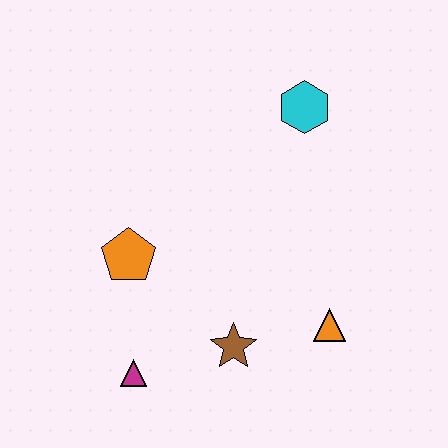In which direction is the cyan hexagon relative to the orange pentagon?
The cyan hexagon is to the right of the orange pentagon.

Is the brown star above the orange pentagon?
No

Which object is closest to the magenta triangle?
The brown star is closest to the magenta triangle.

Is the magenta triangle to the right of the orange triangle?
No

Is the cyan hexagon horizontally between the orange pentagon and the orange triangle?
Yes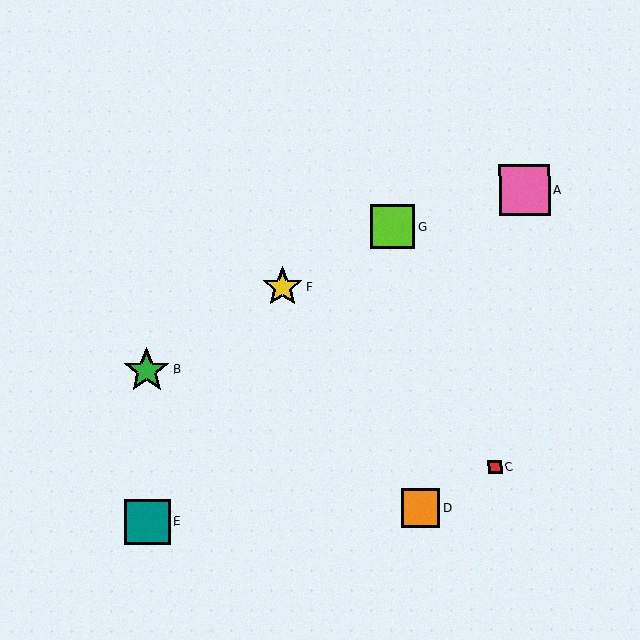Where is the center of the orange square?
The center of the orange square is at (420, 508).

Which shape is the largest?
The pink square (labeled A) is the largest.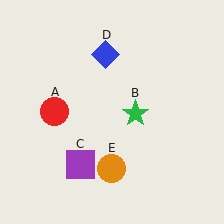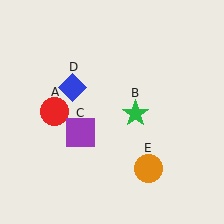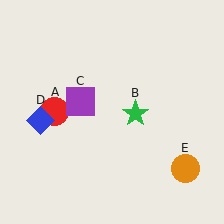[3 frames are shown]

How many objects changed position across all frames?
3 objects changed position: purple square (object C), blue diamond (object D), orange circle (object E).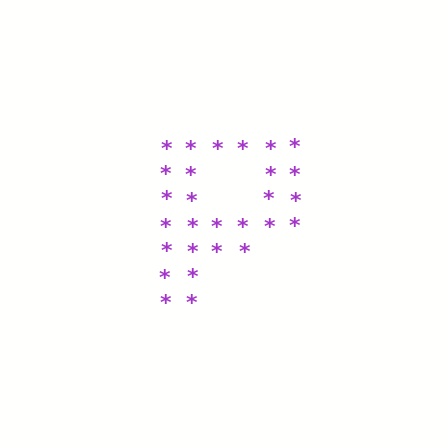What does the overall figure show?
The overall figure shows the letter P.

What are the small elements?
The small elements are asterisks.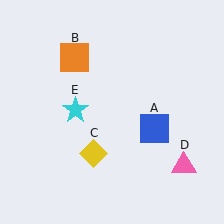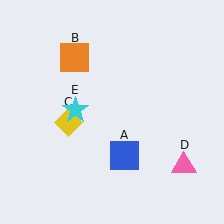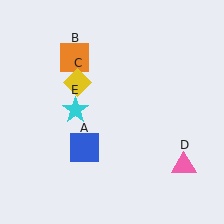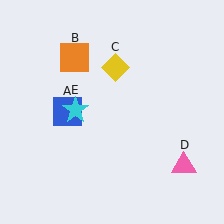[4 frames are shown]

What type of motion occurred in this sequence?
The blue square (object A), yellow diamond (object C) rotated clockwise around the center of the scene.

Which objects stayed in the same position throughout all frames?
Orange square (object B) and pink triangle (object D) and cyan star (object E) remained stationary.